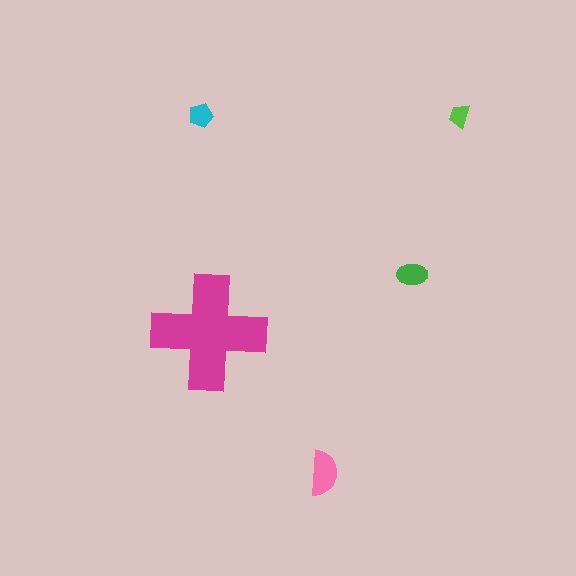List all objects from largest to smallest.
The magenta cross, the pink semicircle, the green ellipse, the cyan pentagon, the lime trapezoid.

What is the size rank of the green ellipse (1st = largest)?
3rd.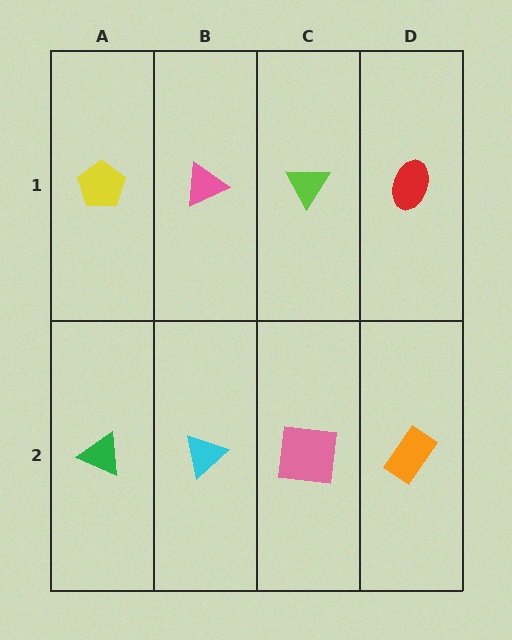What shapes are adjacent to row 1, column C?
A pink square (row 2, column C), a pink triangle (row 1, column B), a red ellipse (row 1, column D).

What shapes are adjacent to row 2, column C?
A lime triangle (row 1, column C), a cyan triangle (row 2, column B), an orange rectangle (row 2, column D).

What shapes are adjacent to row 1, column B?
A cyan triangle (row 2, column B), a yellow pentagon (row 1, column A), a lime triangle (row 1, column C).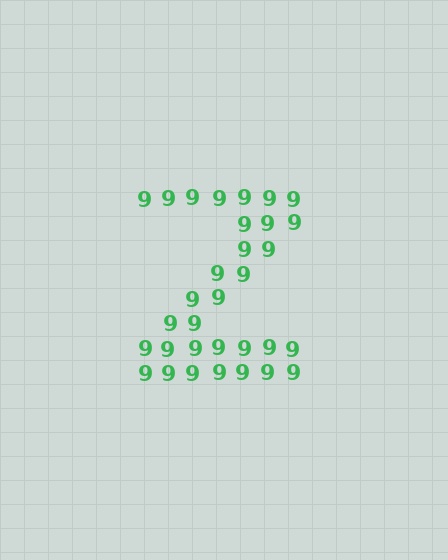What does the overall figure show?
The overall figure shows the letter Z.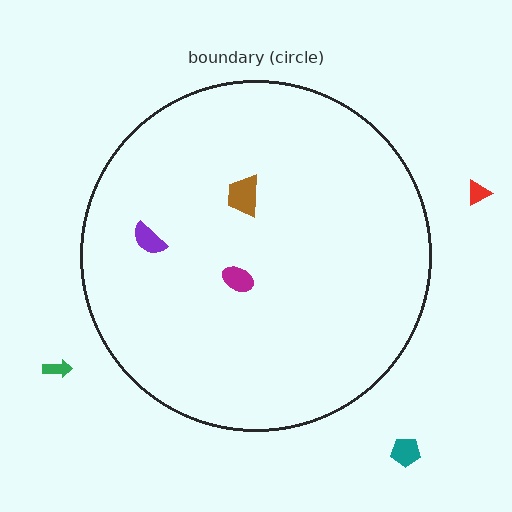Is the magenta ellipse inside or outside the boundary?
Inside.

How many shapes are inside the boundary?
3 inside, 3 outside.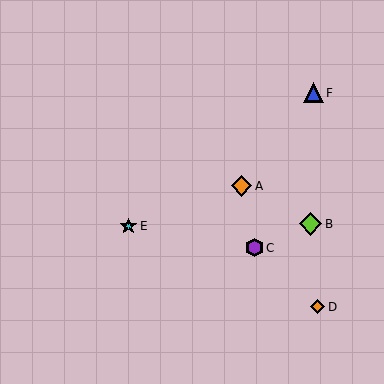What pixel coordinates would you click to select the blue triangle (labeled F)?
Click at (313, 93) to select the blue triangle F.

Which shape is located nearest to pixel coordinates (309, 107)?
The blue triangle (labeled F) at (313, 93) is nearest to that location.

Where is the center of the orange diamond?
The center of the orange diamond is at (241, 186).